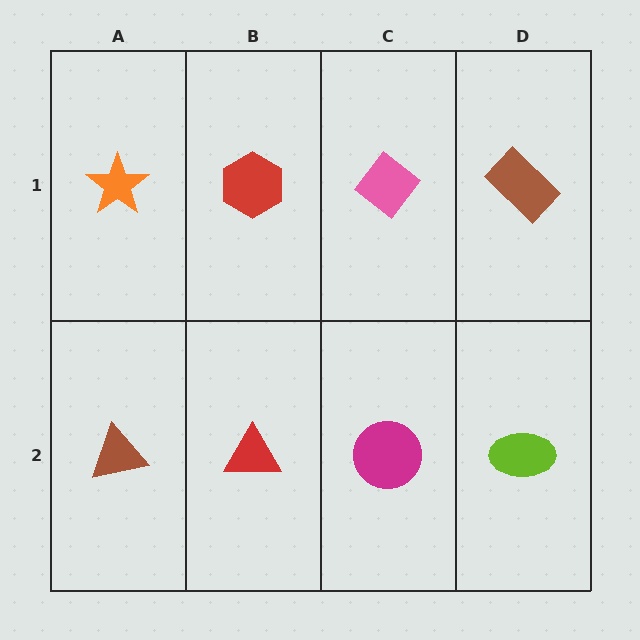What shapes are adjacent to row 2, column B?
A red hexagon (row 1, column B), a brown triangle (row 2, column A), a magenta circle (row 2, column C).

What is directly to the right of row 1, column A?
A red hexagon.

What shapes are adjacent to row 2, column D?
A brown rectangle (row 1, column D), a magenta circle (row 2, column C).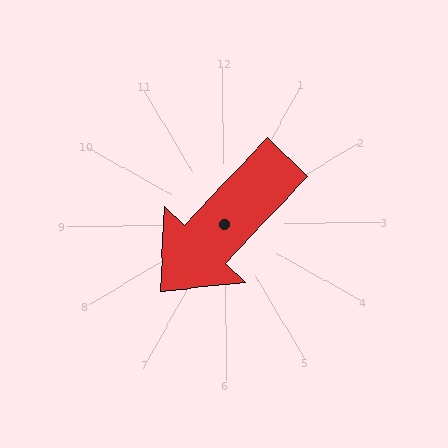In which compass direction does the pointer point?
Southwest.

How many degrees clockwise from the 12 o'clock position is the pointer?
Approximately 224 degrees.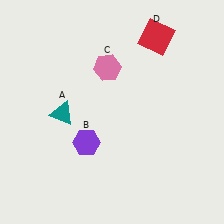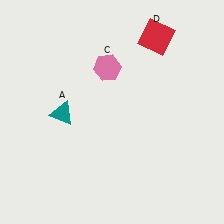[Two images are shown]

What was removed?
The purple hexagon (B) was removed in Image 2.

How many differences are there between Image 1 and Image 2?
There is 1 difference between the two images.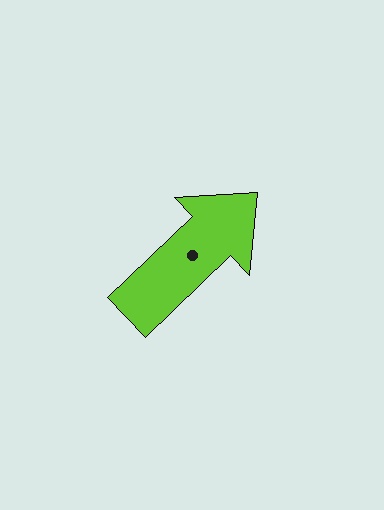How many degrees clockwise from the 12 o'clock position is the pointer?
Approximately 46 degrees.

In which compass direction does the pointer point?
Northeast.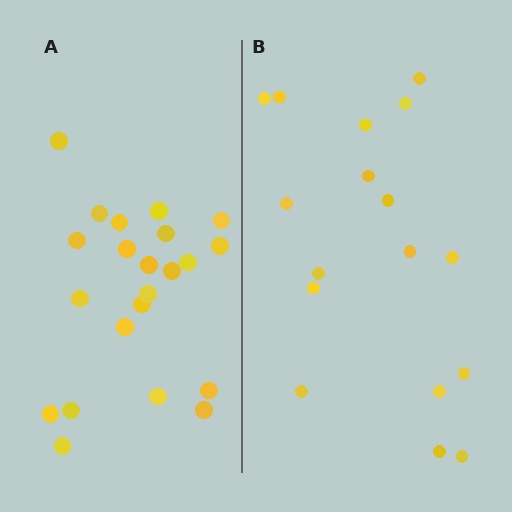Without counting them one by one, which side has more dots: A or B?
Region A (the left region) has more dots.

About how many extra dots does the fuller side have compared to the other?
Region A has about 5 more dots than region B.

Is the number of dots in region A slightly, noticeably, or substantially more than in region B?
Region A has noticeably more, but not dramatically so. The ratio is roughly 1.3 to 1.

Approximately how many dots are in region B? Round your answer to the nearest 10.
About 20 dots. (The exact count is 17, which rounds to 20.)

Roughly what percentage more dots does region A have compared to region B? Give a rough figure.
About 30% more.